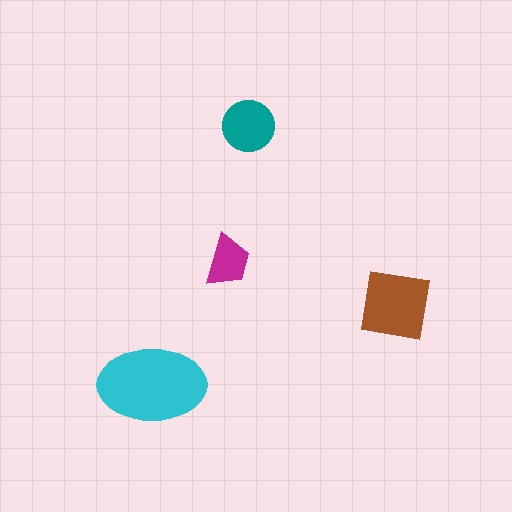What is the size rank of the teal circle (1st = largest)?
3rd.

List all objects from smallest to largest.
The magenta trapezoid, the teal circle, the brown square, the cyan ellipse.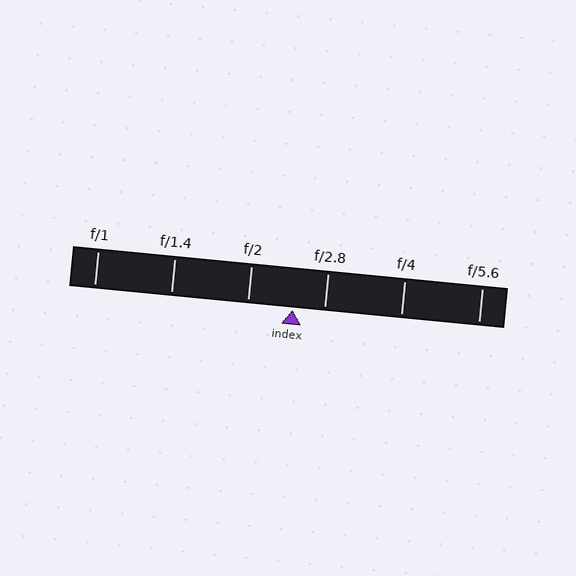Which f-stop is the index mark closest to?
The index mark is closest to f/2.8.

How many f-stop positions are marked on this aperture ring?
There are 6 f-stop positions marked.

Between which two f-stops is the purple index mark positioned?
The index mark is between f/2 and f/2.8.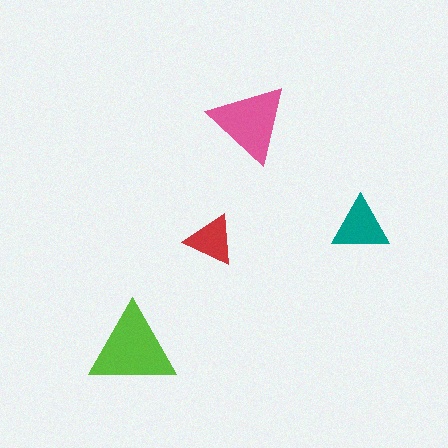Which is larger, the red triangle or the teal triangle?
The teal one.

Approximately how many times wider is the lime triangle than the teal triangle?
About 1.5 times wider.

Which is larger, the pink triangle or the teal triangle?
The pink one.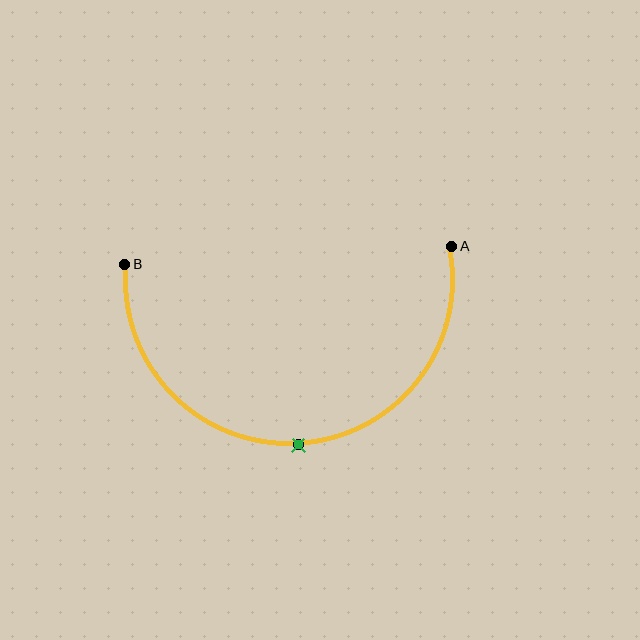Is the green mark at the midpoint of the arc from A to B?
Yes. The green mark lies on the arc at equal arc-length from both A and B — it is the arc midpoint.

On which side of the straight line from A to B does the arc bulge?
The arc bulges below the straight line connecting A and B.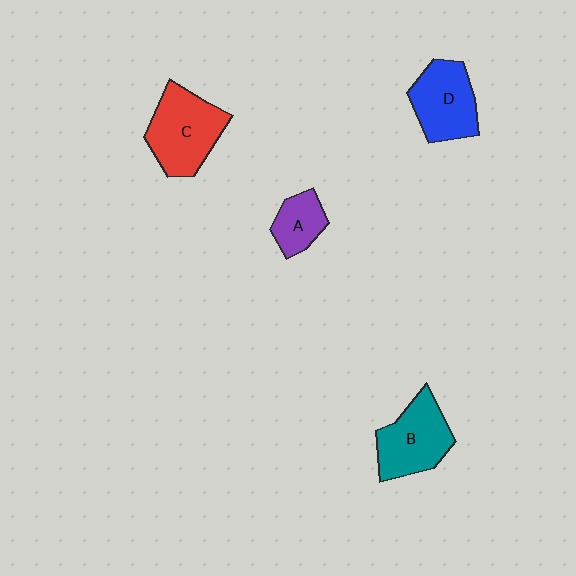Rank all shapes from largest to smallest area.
From largest to smallest: C (red), B (teal), D (blue), A (purple).